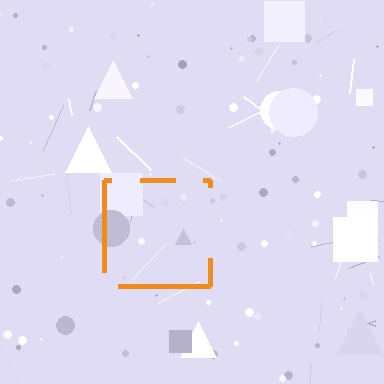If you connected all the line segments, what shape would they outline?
They would outline a square.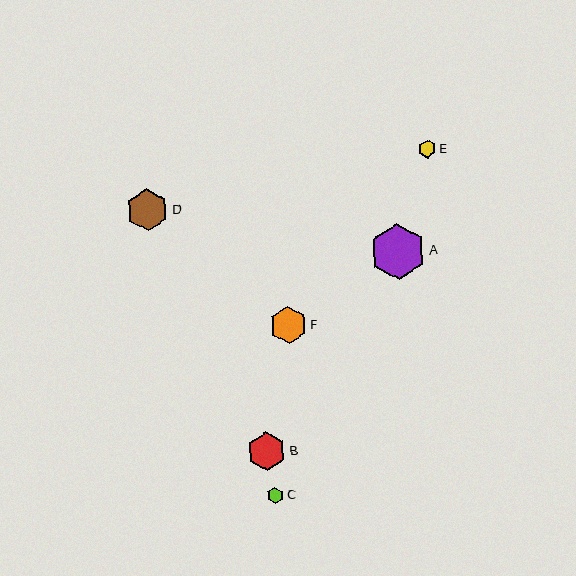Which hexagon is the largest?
Hexagon A is the largest with a size of approximately 56 pixels.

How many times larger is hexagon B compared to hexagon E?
Hexagon B is approximately 2.2 times the size of hexagon E.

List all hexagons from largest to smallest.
From largest to smallest: A, D, B, F, E, C.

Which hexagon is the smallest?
Hexagon C is the smallest with a size of approximately 16 pixels.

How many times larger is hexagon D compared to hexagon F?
Hexagon D is approximately 1.1 times the size of hexagon F.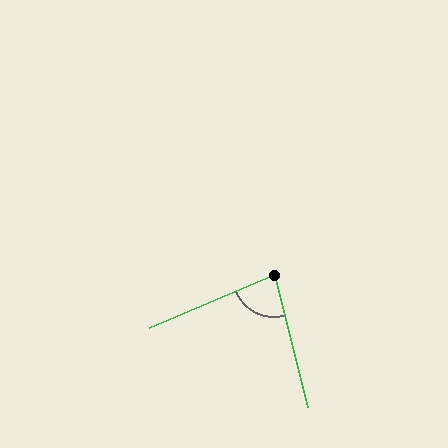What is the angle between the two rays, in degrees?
Approximately 81 degrees.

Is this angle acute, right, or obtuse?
It is acute.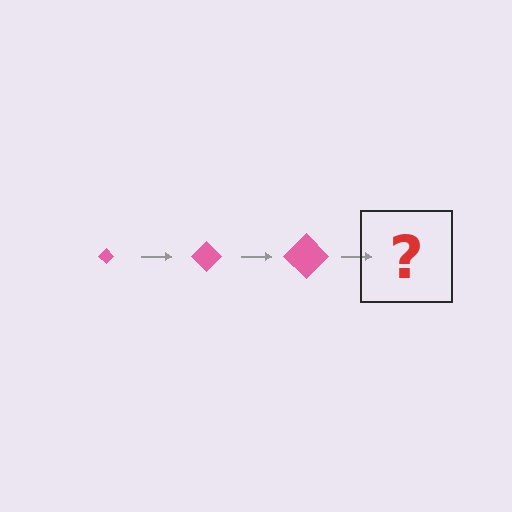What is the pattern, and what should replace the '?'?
The pattern is that the diamond gets progressively larger each step. The '?' should be a pink diamond, larger than the previous one.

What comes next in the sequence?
The next element should be a pink diamond, larger than the previous one.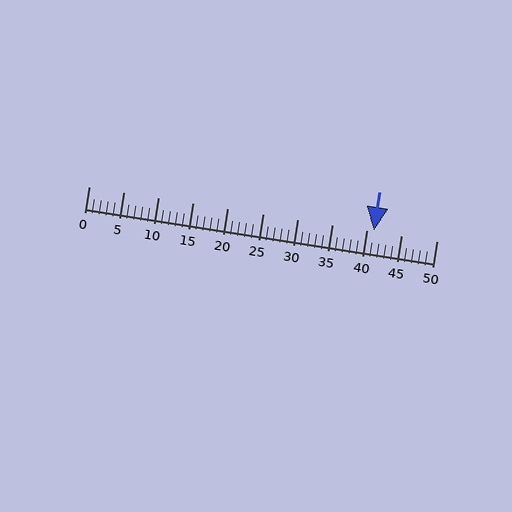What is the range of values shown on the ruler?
The ruler shows values from 0 to 50.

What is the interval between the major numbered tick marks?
The major tick marks are spaced 5 units apart.